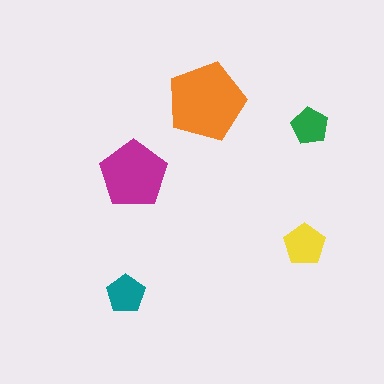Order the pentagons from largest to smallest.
the orange one, the magenta one, the yellow one, the teal one, the green one.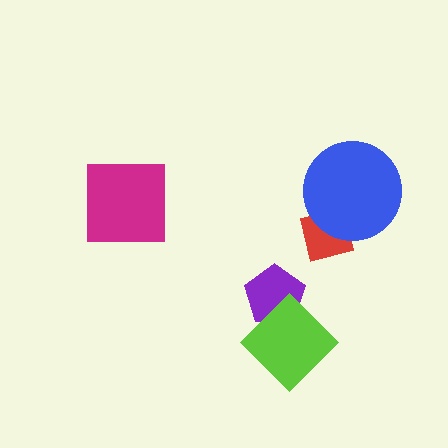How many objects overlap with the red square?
1 object overlaps with the red square.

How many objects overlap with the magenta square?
0 objects overlap with the magenta square.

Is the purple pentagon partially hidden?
Yes, it is partially covered by another shape.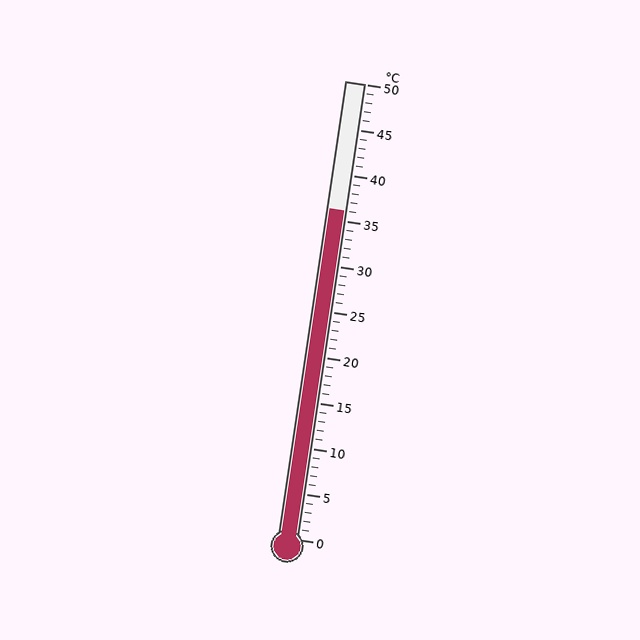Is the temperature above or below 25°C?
The temperature is above 25°C.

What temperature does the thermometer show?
The thermometer shows approximately 36°C.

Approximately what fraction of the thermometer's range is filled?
The thermometer is filled to approximately 70% of its range.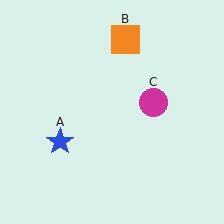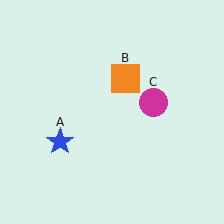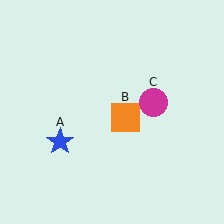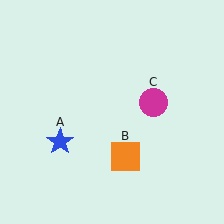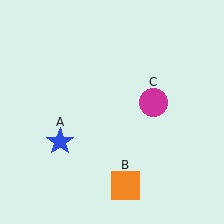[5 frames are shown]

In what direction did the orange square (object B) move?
The orange square (object B) moved down.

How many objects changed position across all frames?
1 object changed position: orange square (object B).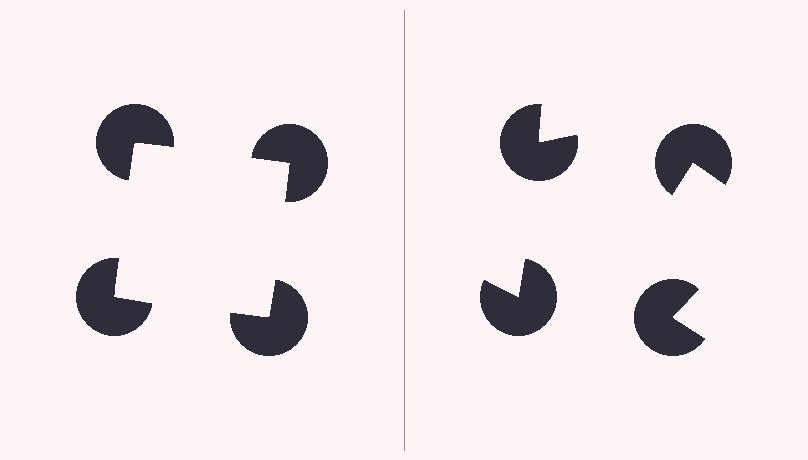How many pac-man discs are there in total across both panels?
8 — 4 on each side.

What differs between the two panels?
The pac-man discs are positioned identically on both sides; only the wedge orientations differ. On the left they align to a square; on the right they are misaligned.